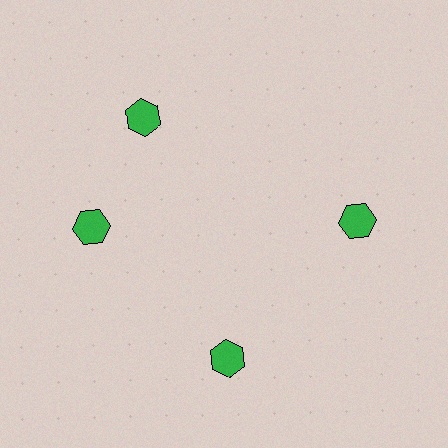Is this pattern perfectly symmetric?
No. The 4 green hexagons are arranged in a ring, but one element near the 12 o'clock position is rotated out of alignment along the ring, breaking the 4-fold rotational symmetry.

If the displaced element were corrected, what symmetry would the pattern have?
It would have 4-fold rotational symmetry — the pattern would map onto itself every 90 degrees.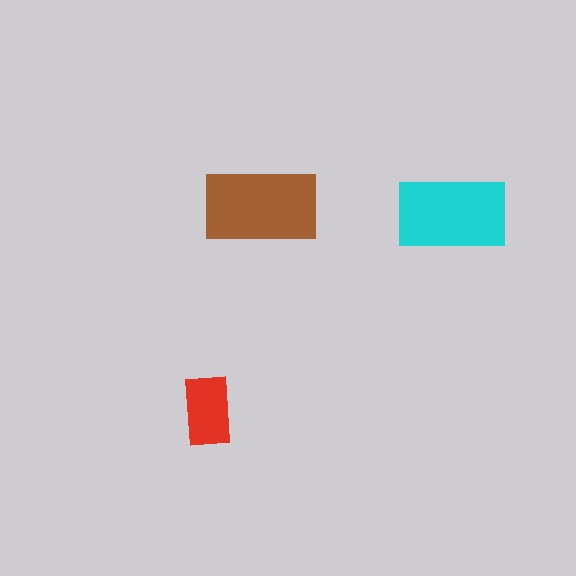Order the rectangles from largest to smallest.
the brown one, the cyan one, the red one.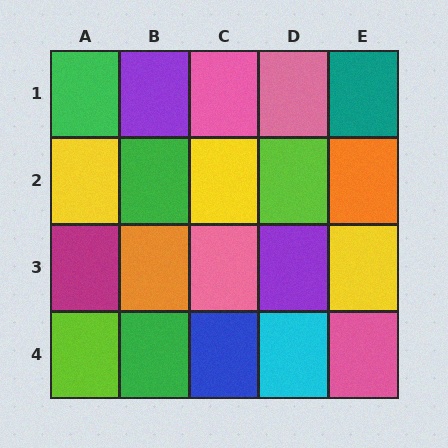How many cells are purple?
2 cells are purple.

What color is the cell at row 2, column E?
Orange.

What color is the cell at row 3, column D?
Purple.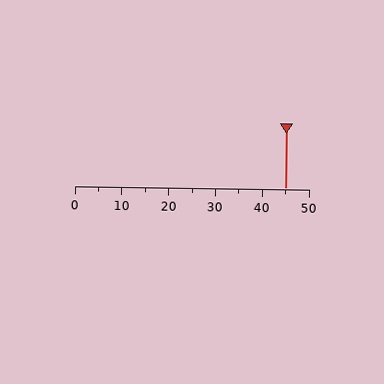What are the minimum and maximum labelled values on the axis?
The axis runs from 0 to 50.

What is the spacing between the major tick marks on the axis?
The major ticks are spaced 10 apart.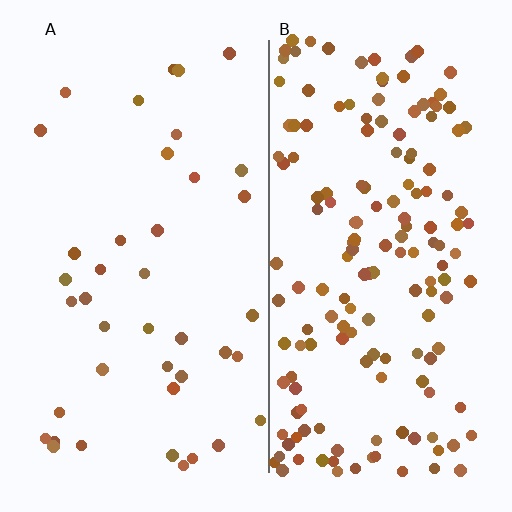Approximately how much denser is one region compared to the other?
Approximately 4.1× — region B over region A.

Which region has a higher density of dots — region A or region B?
B (the right).